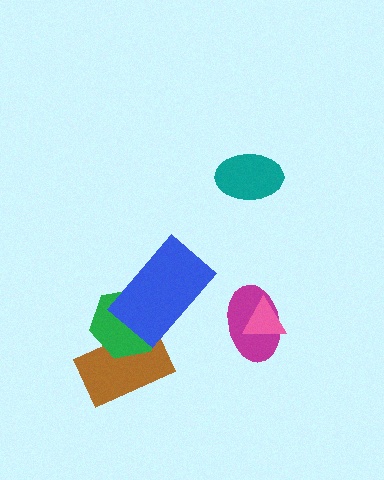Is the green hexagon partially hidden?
Yes, it is partially covered by another shape.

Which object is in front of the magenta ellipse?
The pink triangle is in front of the magenta ellipse.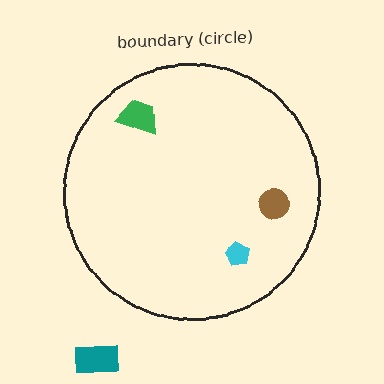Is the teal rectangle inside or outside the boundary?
Outside.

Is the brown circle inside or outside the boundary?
Inside.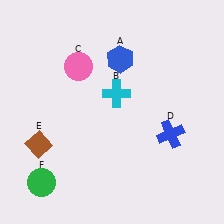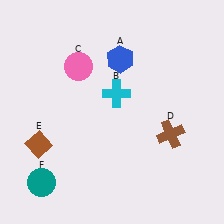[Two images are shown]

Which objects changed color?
D changed from blue to brown. F changed from green to teal.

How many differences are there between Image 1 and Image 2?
There are 2 differences between the two images.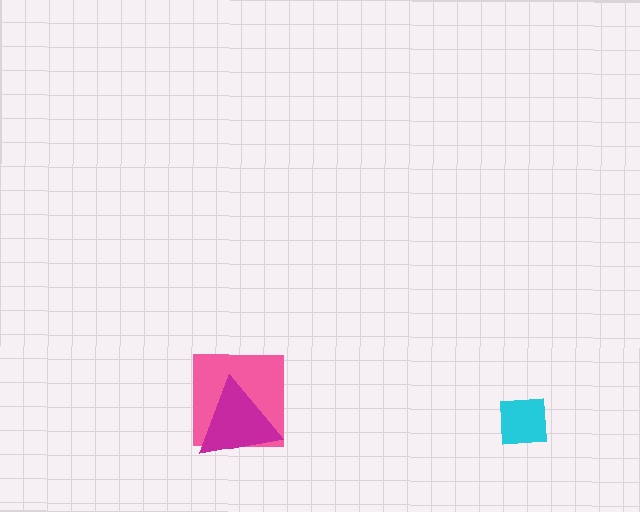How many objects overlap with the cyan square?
0 objects overlap with the cyan square.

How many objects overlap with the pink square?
1 object overlaps with the pink square.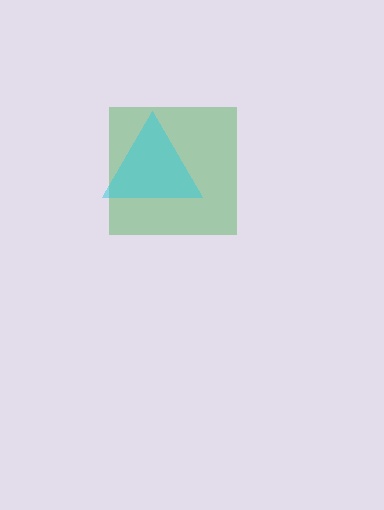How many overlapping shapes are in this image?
There are 2 overlapping shapes in the image.